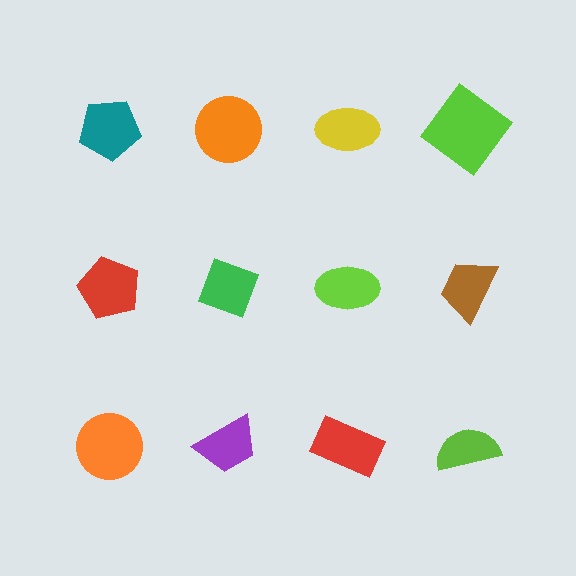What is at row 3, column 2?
A purple trapezoid.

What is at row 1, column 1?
A teal pentagon.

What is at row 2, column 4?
A brown trapezoid.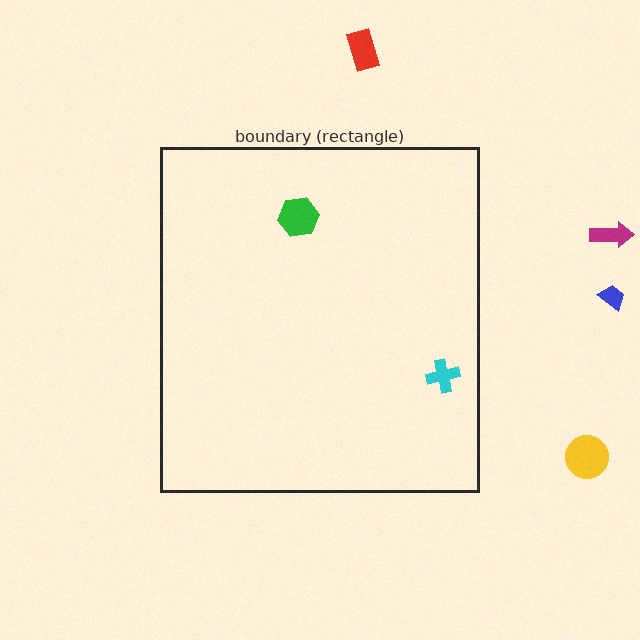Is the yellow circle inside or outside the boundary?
Outside.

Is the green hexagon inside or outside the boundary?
Inside.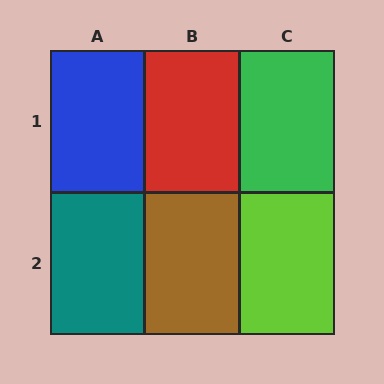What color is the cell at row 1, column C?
Green.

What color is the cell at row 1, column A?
Blue.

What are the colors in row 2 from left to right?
Teal, brown, lime.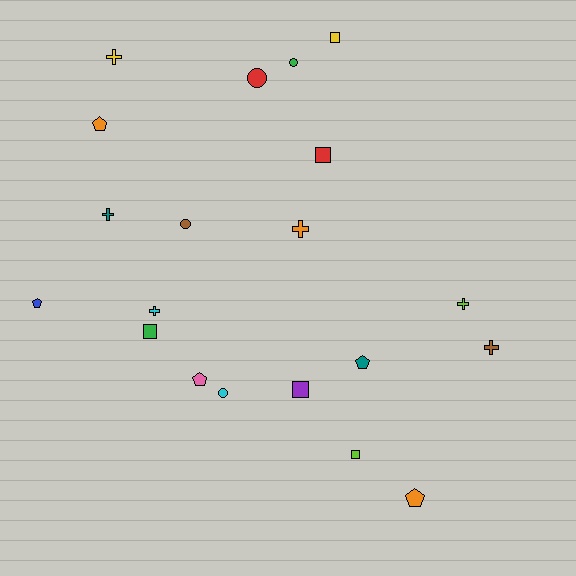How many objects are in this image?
There are 20 objects.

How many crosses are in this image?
There are 6 crosses.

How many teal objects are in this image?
There are 2 teal objects.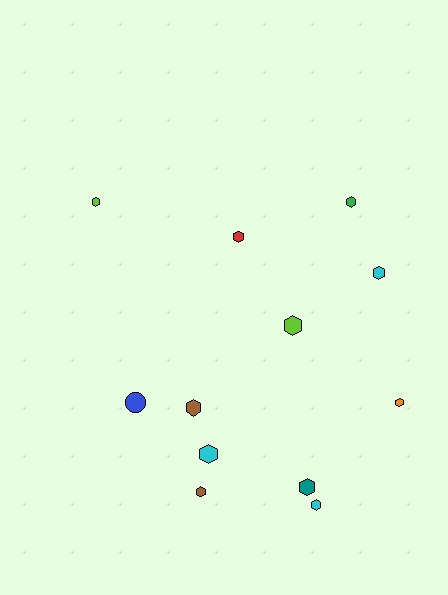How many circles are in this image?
There is 1 circle.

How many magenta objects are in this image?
There are no magenta objects.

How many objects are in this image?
There are 12 objects.